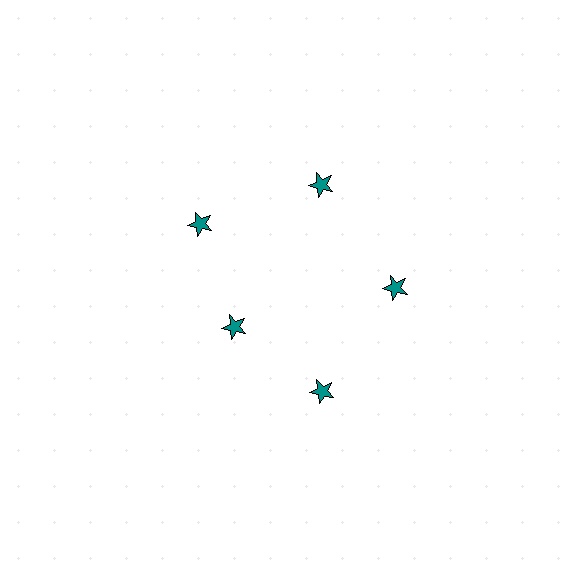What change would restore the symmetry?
The symmetry would be restored by moving it outward, back onto the ring so that all 5 stars sit at equal angles and equal distance from the center.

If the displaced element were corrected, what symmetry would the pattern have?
It would have 5-fold rotational symmetry — the pattern would map onto itself every 72 degrees.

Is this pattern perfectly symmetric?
No. The 5 teal stars are arranged in a ring, but one element near the 8 o'clock position is pulled inward toward the center, breaking the 5-fold rotational symmetry.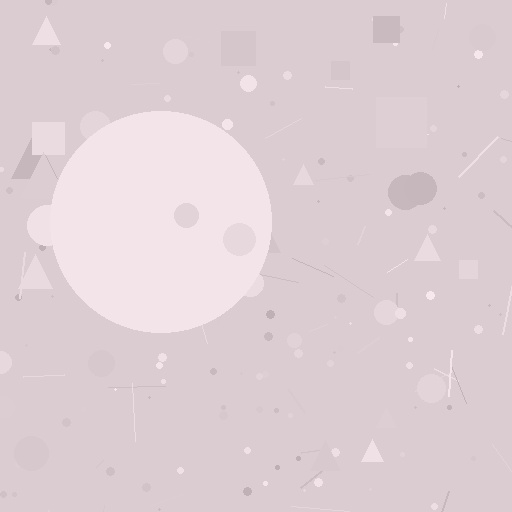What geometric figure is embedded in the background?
A circle is embedded in the background.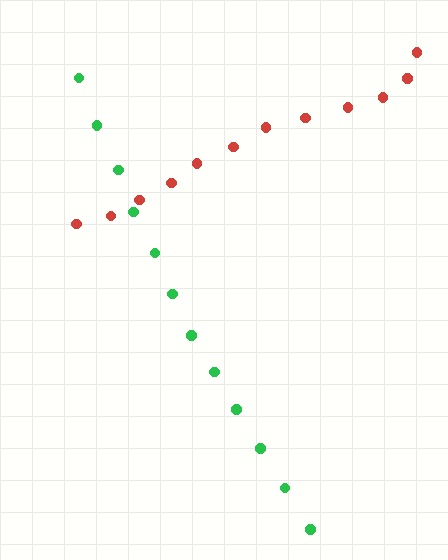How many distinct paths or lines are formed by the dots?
There are 2 distinct paths.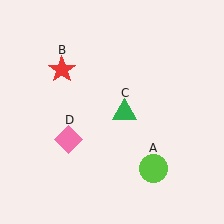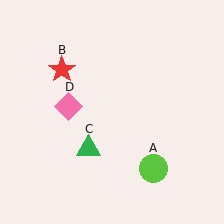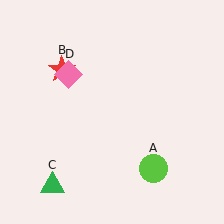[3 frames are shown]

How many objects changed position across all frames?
2 objects changed position: green triangle (object C), pink diamond (object D).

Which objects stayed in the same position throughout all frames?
Lime circle (object A) and red star (object B) remained stationary.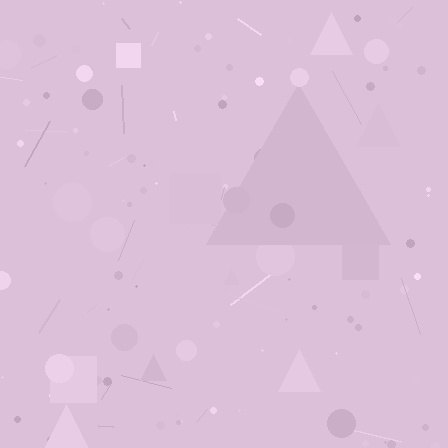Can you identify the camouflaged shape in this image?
The camouflaged shape is a triangle.